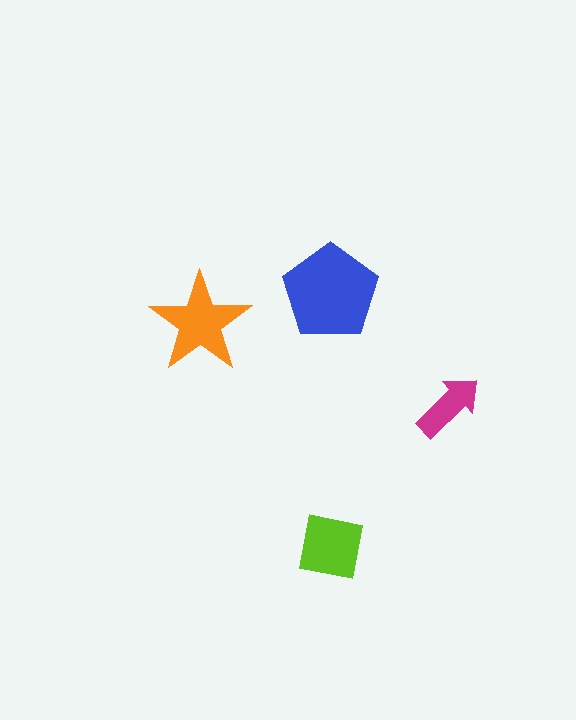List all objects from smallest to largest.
The magenta arrow, the lime square, the orange star, the blue pentagon.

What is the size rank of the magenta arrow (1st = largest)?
4th.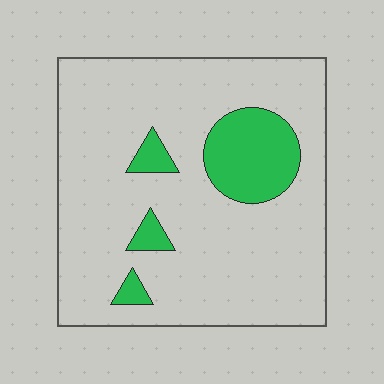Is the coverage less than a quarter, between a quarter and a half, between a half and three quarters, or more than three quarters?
Less than a quarter.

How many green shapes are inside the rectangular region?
4.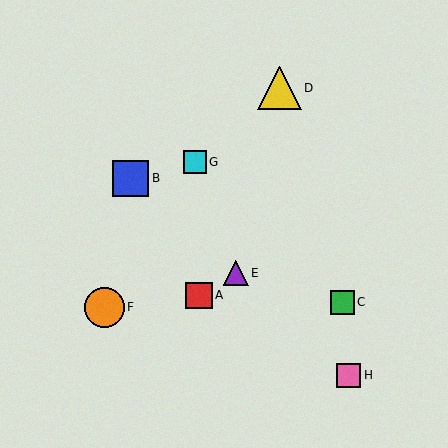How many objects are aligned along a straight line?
3 objects (B, E, H) are aligned along a straight line.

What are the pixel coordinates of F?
Object F is at (104, 307).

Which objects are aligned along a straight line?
Objects B, E, H are aligned along a straight line.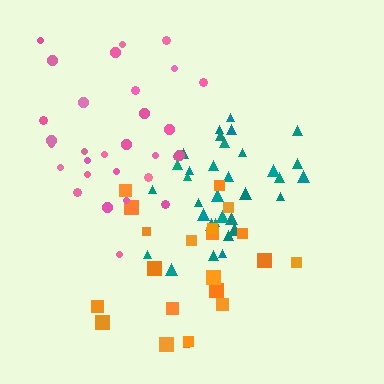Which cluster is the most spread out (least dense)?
Orange.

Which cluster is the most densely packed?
Teal.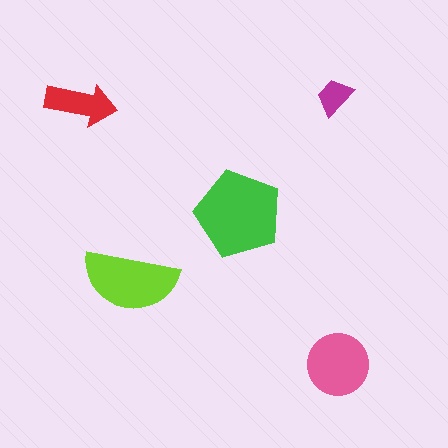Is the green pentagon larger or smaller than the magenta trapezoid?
Larger.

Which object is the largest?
The green pentagon.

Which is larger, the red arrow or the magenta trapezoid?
The red arrow.